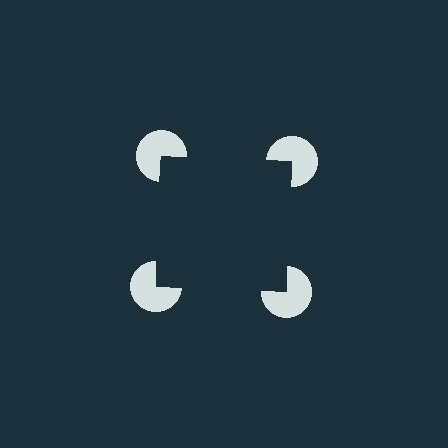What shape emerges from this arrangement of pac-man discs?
An illusory square — its edges are inferred from the aligned wedge cuts in the pac-man discs, not physically drawn.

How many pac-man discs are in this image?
There are 4 — one at each vertex of the illusory square.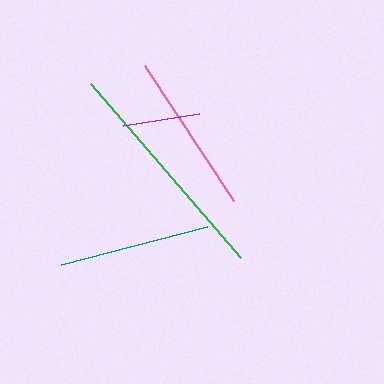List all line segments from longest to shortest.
From longest to shortest: green, pink, teal, purple.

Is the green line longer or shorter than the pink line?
The green line is longer than the pink line.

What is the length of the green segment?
The green segment is approximately 229 pixels long.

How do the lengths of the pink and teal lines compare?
The pink and teal lines are approximately the same length.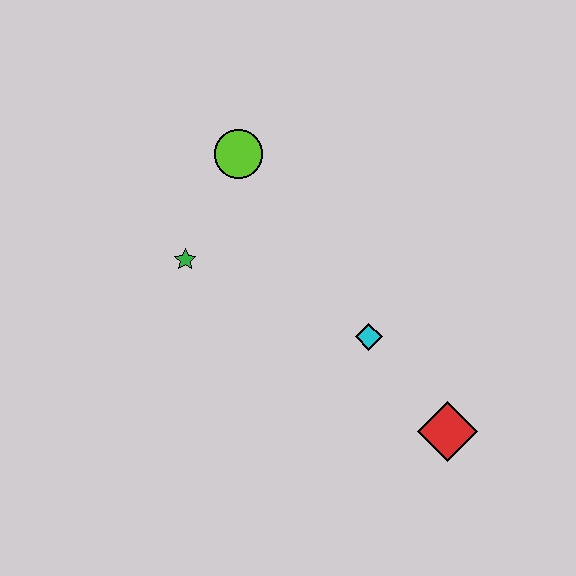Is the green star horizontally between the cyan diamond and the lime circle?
No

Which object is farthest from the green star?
The red diamond is farthest from the green star.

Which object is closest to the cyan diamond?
The red diamond is closest to the cyan diamond.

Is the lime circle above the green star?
Yes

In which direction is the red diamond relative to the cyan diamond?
The red diamond is below the cyan diamond.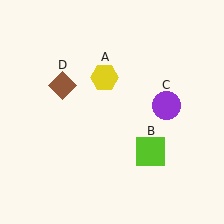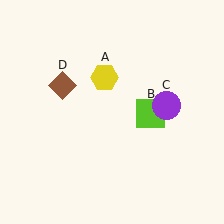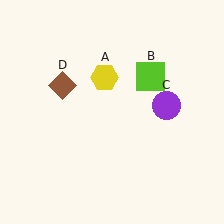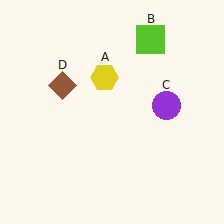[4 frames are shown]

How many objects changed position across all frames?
1 object changed position: lime square (object B).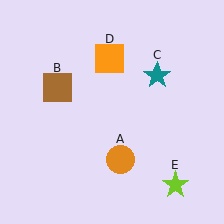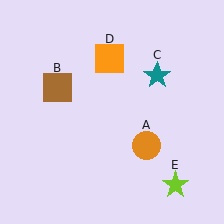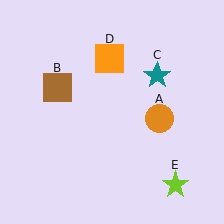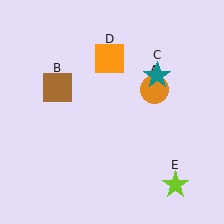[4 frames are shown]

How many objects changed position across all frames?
1 object changed position: orange circle (object A).